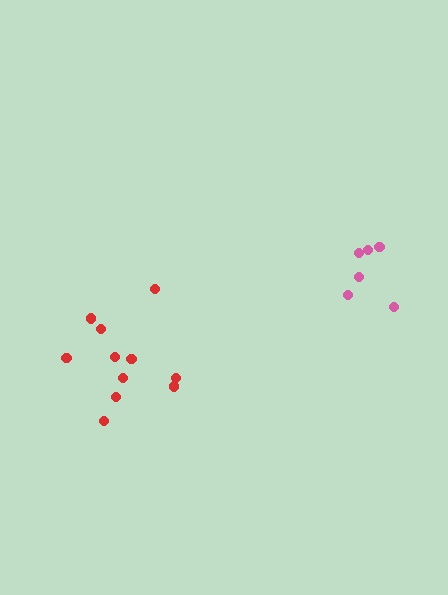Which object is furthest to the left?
The red cluster is leftmost.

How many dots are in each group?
Group 1: 11 dots, Group 2: 6 dots (17 total).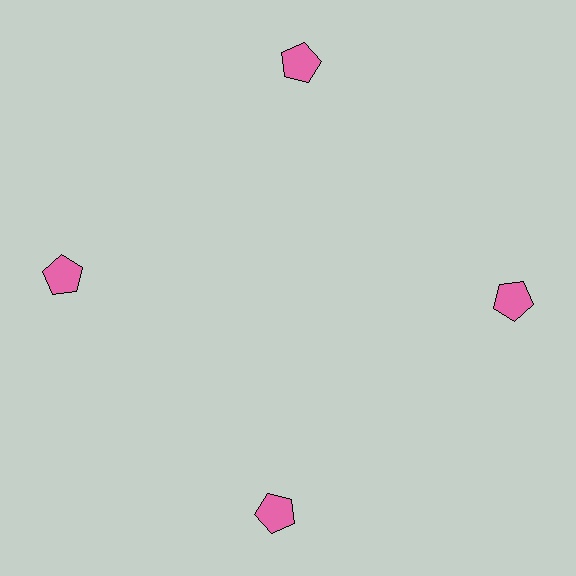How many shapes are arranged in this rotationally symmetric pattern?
There are 4 shapes, arranged in 4 groups of 1.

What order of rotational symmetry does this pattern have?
This pattern has 4-fold rotational symmetry.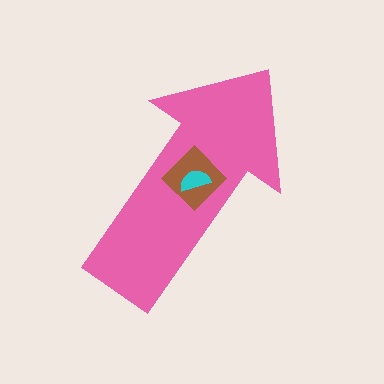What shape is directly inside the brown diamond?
The cyan semicircle.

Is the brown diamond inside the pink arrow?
Yes.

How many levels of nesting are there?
3.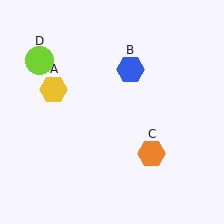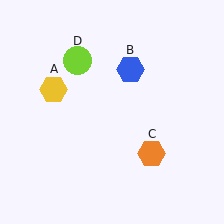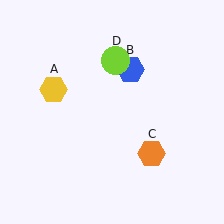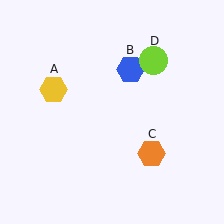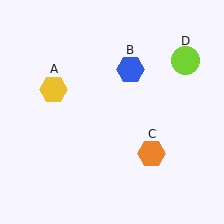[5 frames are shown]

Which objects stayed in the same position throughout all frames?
Yellow hexagon (object A) and blue hexagon (object B) and orange hexagon (object C) remained stationary.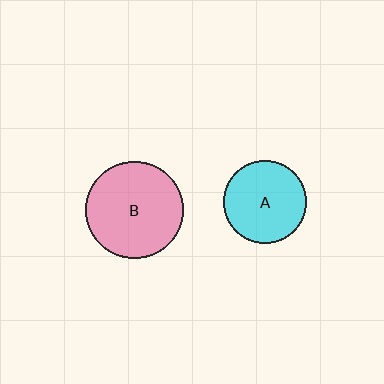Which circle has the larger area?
Circle B (pink).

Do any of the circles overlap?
No, none of the circles overlap.